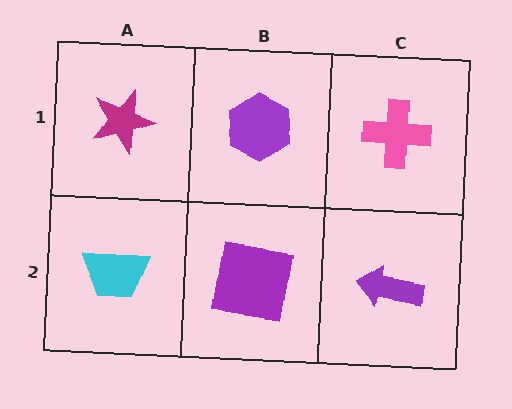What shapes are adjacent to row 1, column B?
A purple square (row 2, column B), a magenta star (row 1, column A), a pink cross (row 1, column C).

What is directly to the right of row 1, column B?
A pink cross.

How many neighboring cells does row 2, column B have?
3.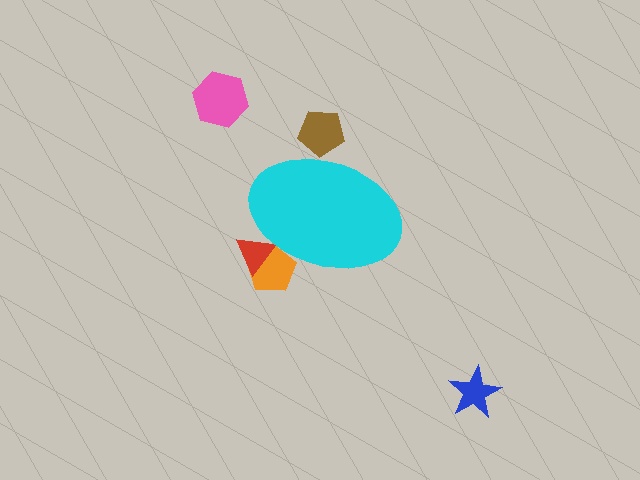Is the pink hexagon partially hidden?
No, the pink hexagon is fully visible.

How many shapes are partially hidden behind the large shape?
3 shapes are partially hidden.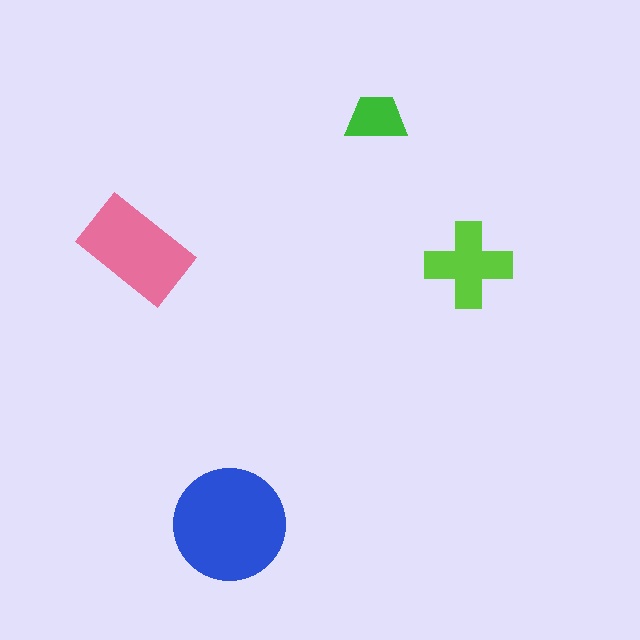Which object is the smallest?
The green trapezoid.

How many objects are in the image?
There are 4 objects in the image.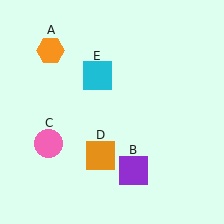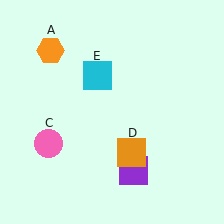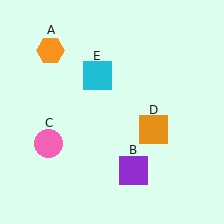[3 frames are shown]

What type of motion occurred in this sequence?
The orange square (object D) rotated counterclockwise around the center of the scene.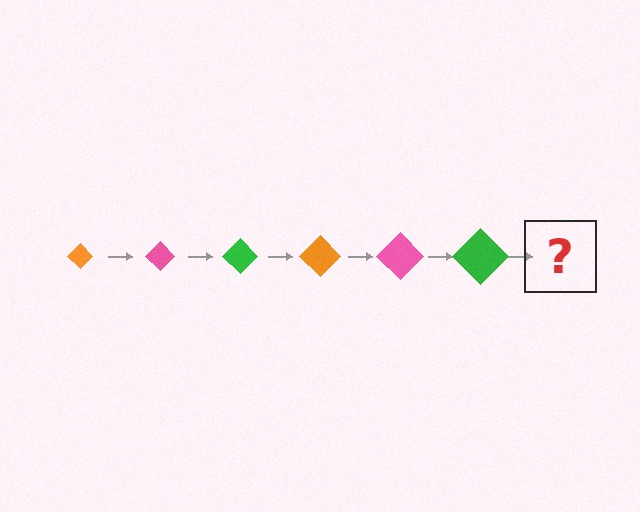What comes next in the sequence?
The next element should be an orange diamond, larger than the previous one.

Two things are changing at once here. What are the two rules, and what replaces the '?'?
The two rules are that the diamond grows larger each step and the color cycles through orange, pink, and green. The '?' should be an orange diamond, larger than the previous one.